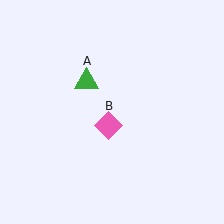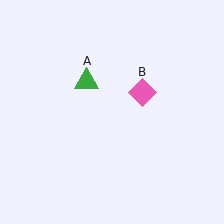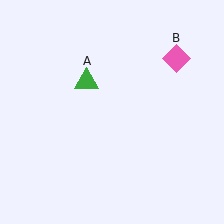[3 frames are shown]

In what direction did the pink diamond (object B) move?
The pink diamond (object B) moved up and to the right.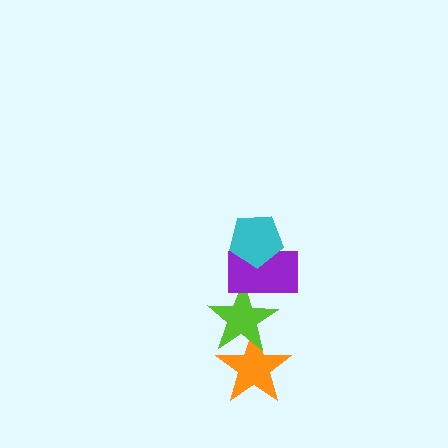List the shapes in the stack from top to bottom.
From top to bottom: the cyan pentagon, the purple rectangle, the lime star, the orange star.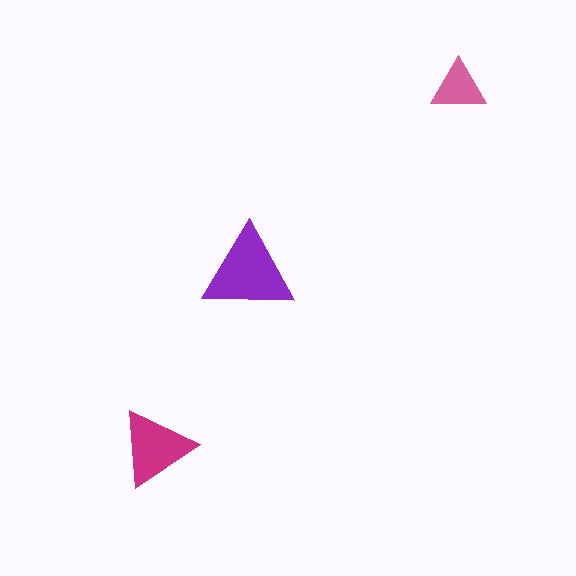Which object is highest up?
The pink triangle is topmost.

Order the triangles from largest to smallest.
the purple one, the magenta one, the pink one.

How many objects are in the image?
There are 3 objects in the image.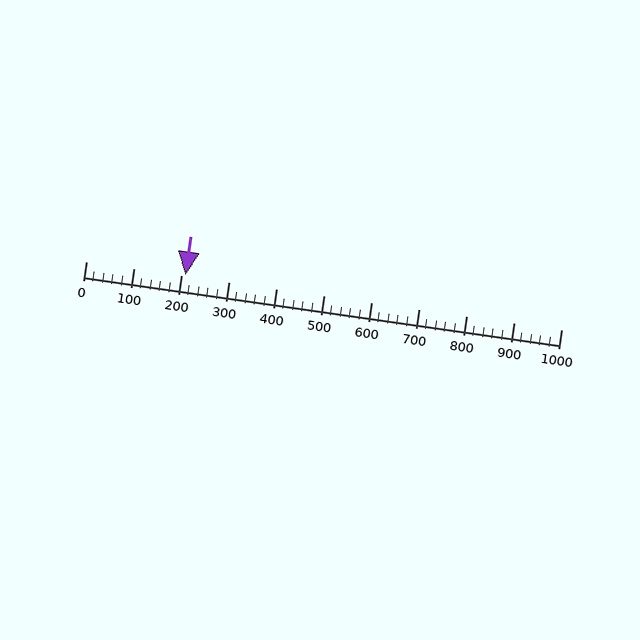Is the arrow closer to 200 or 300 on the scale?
The arrow is closer to 200.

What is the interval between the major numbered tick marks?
The major tick marks are spaced 100 units apart.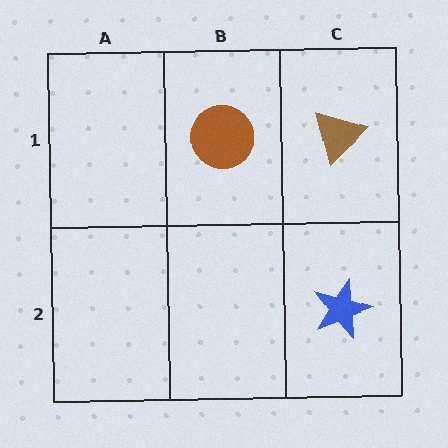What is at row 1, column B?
A brown circle.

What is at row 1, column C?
A brown triangle.